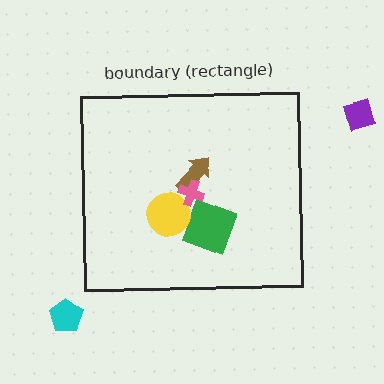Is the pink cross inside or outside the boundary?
Inside.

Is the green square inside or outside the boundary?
Inside.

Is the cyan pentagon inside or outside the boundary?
Outside.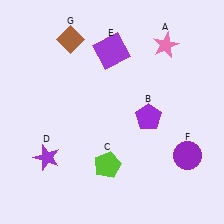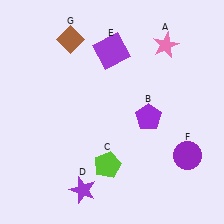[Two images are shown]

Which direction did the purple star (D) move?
The purple star (D) moved right.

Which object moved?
The purple star (D) moved right.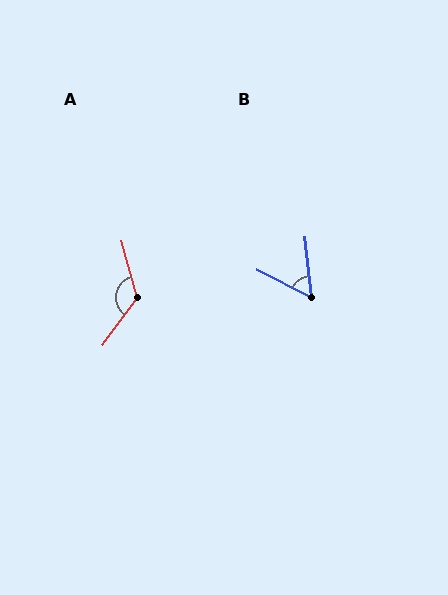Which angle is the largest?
A, at approximately 128 degrees.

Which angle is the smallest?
B, at approximately 57 degrees.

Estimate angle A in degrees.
Approximately 128 degrees.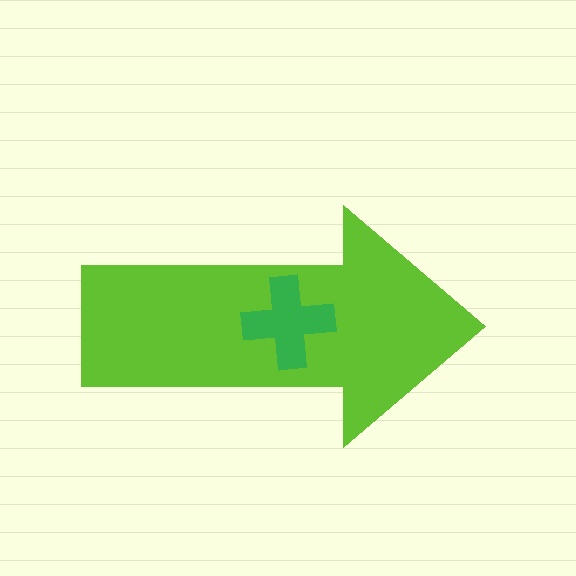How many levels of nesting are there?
2.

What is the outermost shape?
The lime arrow.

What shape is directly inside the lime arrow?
The green cross.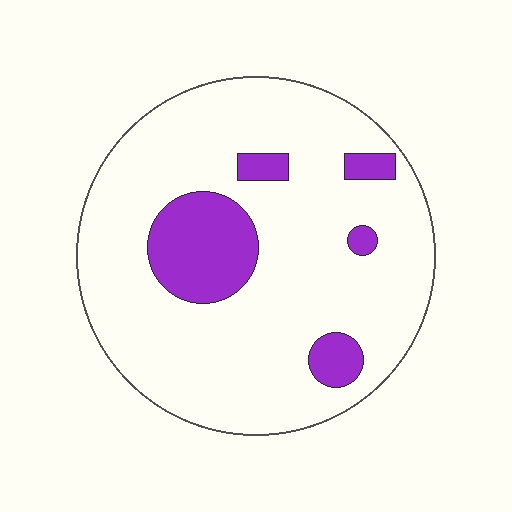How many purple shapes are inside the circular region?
5.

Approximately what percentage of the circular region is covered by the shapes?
Approximately 15%.